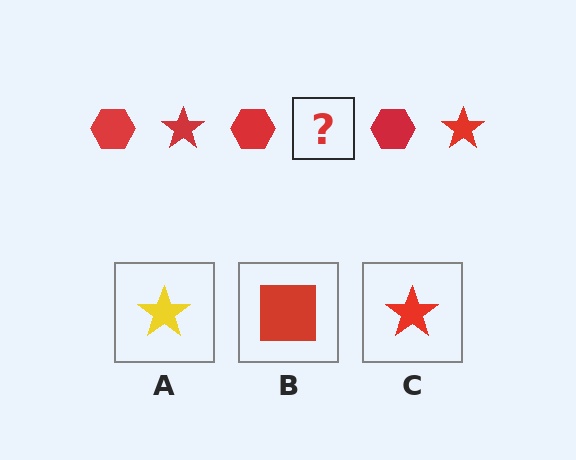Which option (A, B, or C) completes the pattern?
C.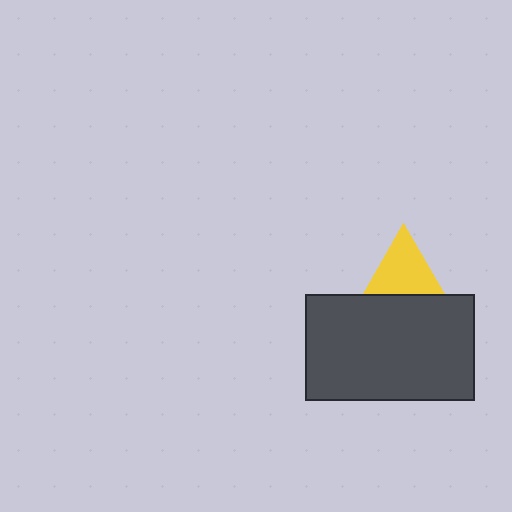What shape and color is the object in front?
The object in front is a dark gray rectangle.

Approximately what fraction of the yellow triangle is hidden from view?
Roughly 36% of the yellow triangle is hidden behind the dark gray rectangle.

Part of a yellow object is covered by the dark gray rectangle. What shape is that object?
It is a triangle.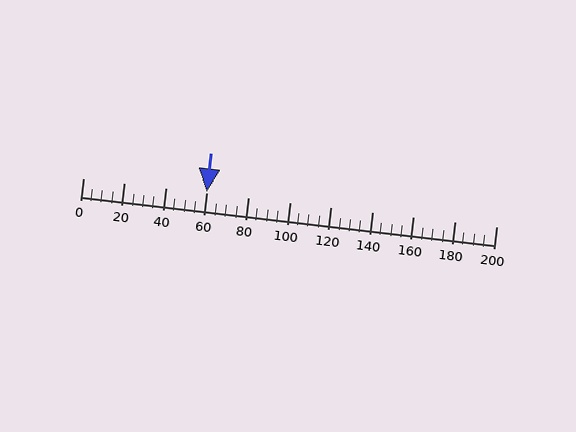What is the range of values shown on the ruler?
The ruler shows values from 0 to 200.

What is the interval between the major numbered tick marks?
The major tick marks are spaced 20 units apart.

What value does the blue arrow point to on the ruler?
The blue arrow points to approximately 60.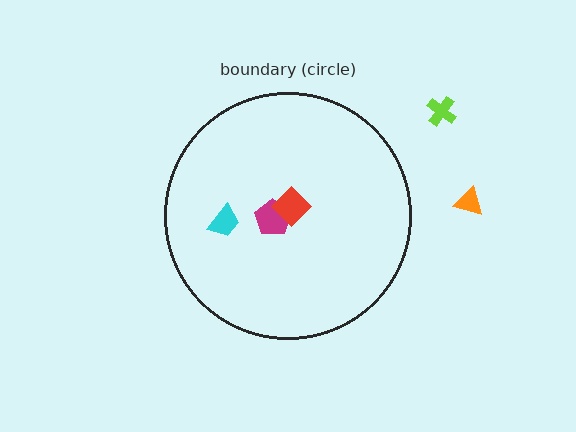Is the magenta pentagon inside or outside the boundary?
Inside.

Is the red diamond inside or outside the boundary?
Inside.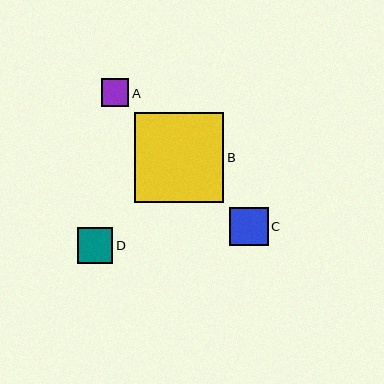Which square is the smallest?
Square A is the smallest with a size of approximately 27 pixels.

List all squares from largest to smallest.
From largest to smallest: B, C, D, A.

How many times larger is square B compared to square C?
Square B is approximately 2.3 times the size of square C.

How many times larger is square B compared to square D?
Square B is approximately 2.5 times the size of square D.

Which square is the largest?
Square B is the largest with a size of approximately 90 pixels.